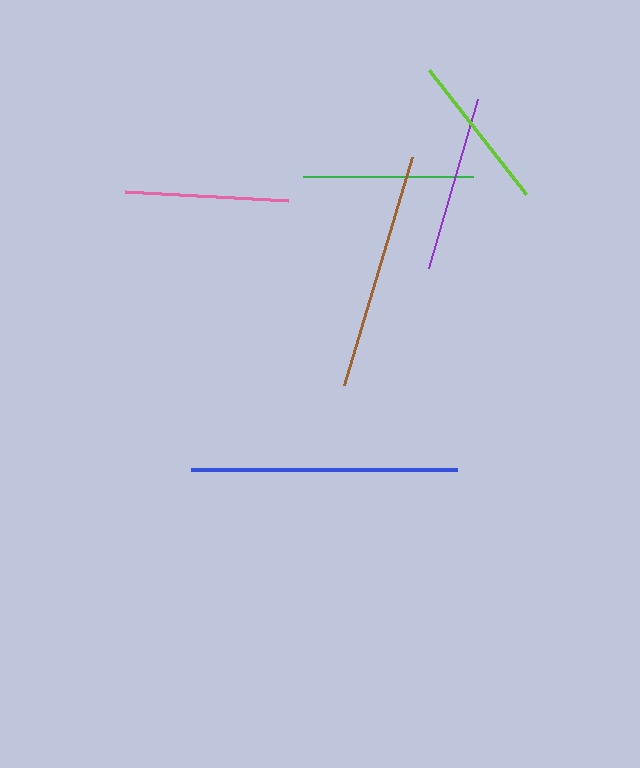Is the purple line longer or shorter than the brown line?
The brown line is longer than the purple line.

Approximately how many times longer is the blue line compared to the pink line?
The blue line is approximately 1.6 times the length of the pink line.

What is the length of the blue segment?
The blue segment is approximately 266 pixels long.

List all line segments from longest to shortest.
From longest to shortest: blue, brown, purple, green, pink, lime.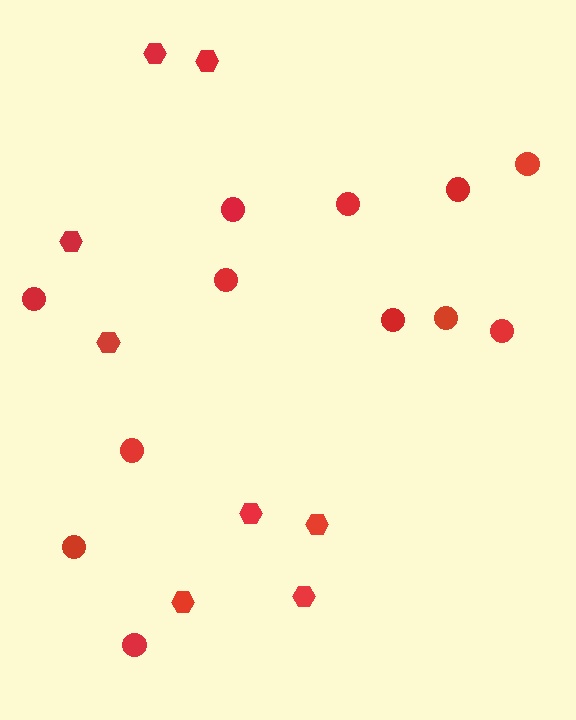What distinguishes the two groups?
There are 2 groups: one group of circles (12) and one group of hexagons (8).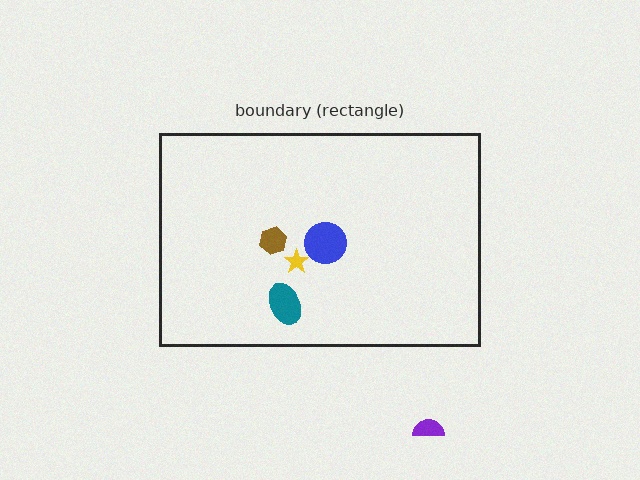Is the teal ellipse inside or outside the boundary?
Inside.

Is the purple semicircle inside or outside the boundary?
Outside.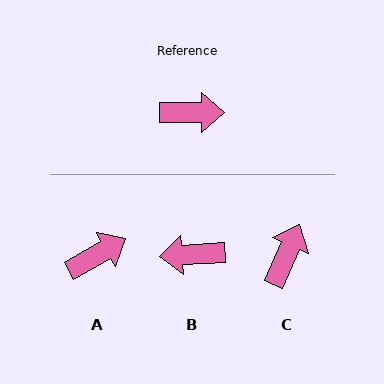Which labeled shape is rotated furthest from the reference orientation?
B, about 176 degrees away.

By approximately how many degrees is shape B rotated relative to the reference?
Approximately 176 degrees clockwise.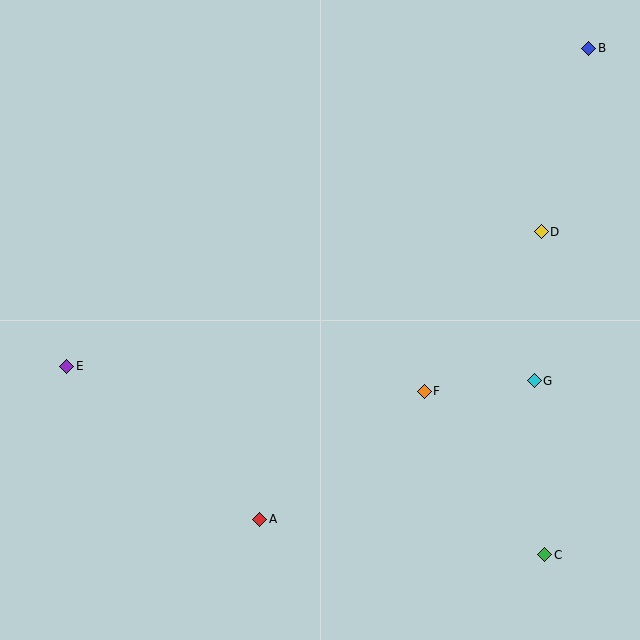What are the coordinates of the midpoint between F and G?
The midpoint between F and G is at (479, 386).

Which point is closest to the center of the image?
Point F at (424, 391) is closest to the center.